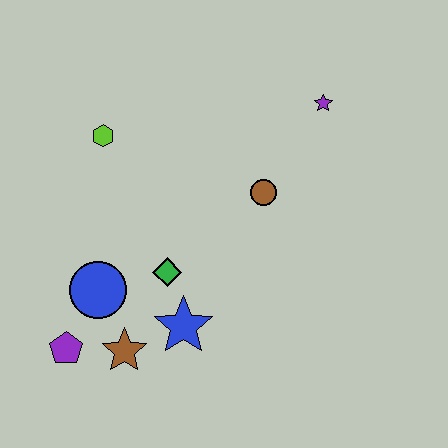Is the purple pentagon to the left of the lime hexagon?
Yes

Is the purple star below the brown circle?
No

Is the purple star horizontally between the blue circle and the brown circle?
No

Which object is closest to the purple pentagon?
The brown star is closest to the purple pentagon.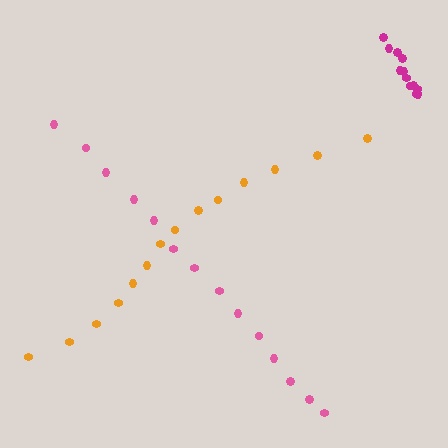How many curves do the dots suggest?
There are 3 distinct paths.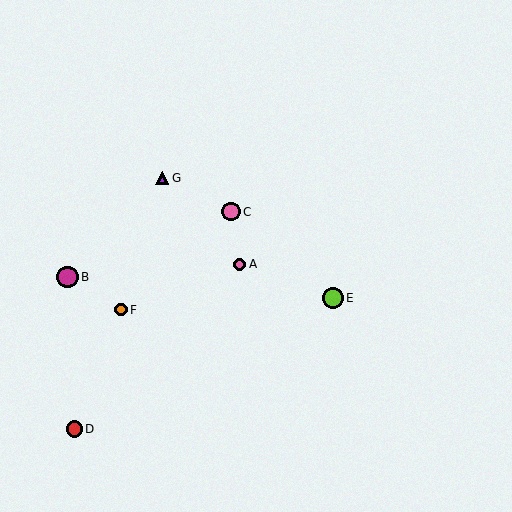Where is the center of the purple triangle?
The center of the purple triangle is at (162, 178).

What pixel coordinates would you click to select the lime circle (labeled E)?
Click at (333, 298) to select the lime circle E.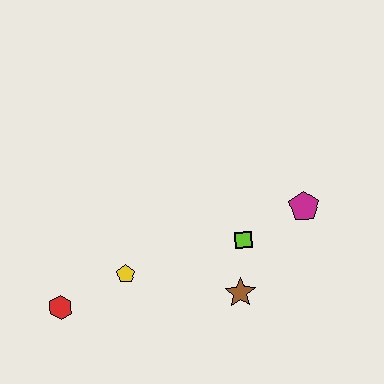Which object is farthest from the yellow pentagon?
The magenta pentagon is farthest from the yellow pentagon.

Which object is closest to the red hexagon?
The yellow pentagon is closest to the red hexagon.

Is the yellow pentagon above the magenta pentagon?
No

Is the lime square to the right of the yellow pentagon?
Yes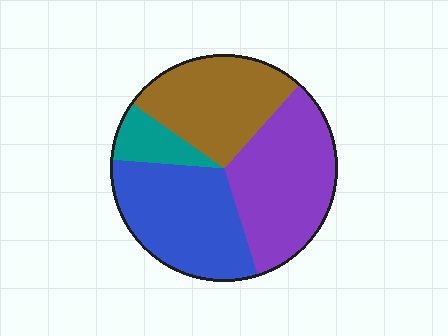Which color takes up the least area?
Teal, at roughly 10%.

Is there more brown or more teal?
Brown.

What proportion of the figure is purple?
Purple covers about 35% of the figure.